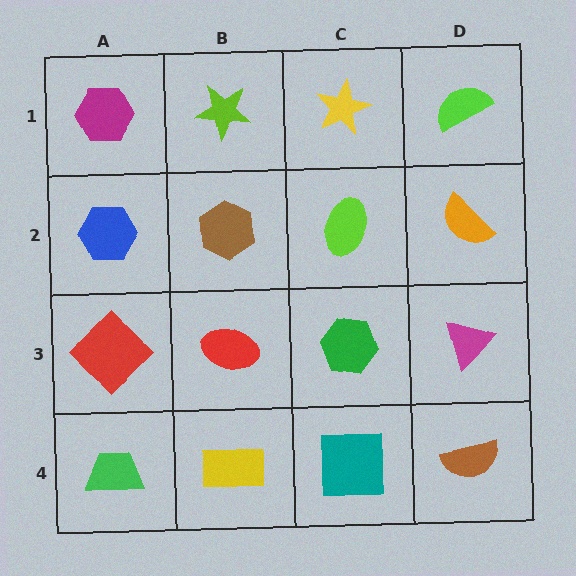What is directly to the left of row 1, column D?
A yellow star.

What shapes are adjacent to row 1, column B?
A brown hexagon (row 2, column B), a magenta hexagon (row 1, column A), a yellow star (row 1, column C).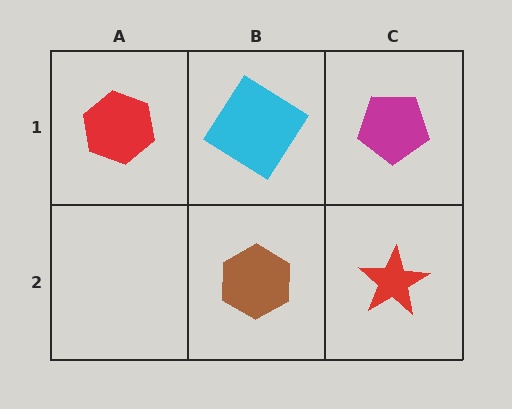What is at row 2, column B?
A brown hexagon.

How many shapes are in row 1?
3 shapes.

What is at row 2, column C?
A red star.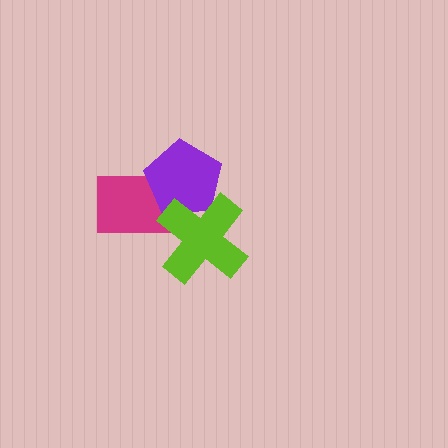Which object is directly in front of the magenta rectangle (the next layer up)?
The purple pentagon is directly in front of the magenta rectangle.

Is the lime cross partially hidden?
No, no other shape covers it.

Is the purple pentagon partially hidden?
Yes, it is partially covered by another shape.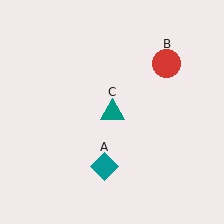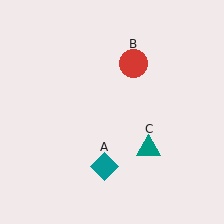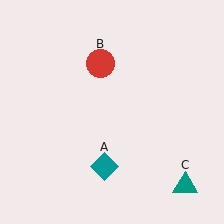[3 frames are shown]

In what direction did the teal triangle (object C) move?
The teal triangle (object C) moved down and to the right.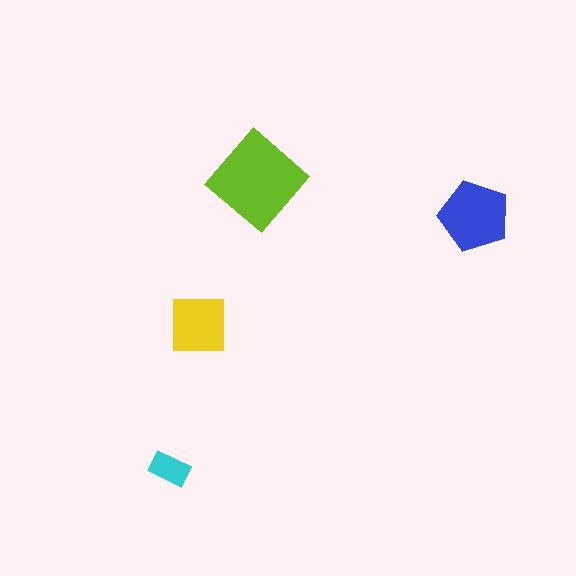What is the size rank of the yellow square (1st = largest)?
3rd.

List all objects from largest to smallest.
The lime diamond, the blue pentagon, the yellow square, the cyan rectangle.